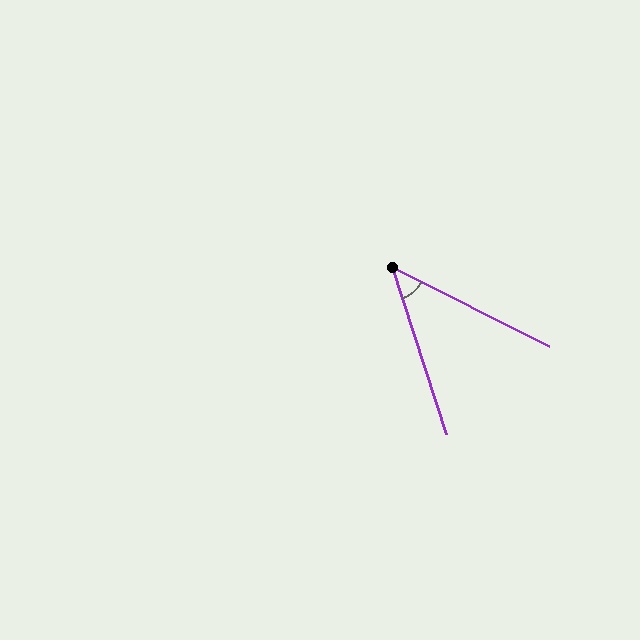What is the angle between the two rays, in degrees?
Approximately 45 degrees.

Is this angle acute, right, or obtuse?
It is acute.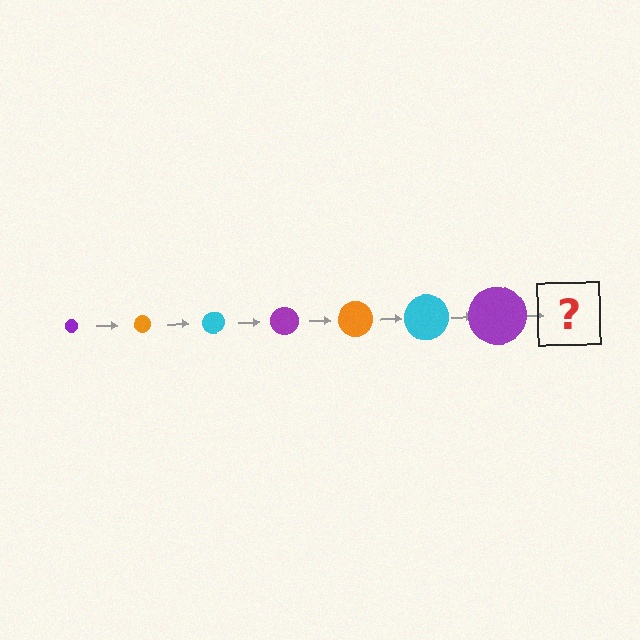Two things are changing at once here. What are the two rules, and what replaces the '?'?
The two rules are that the circle grows larger each step and the color cycles through purple, orange, and cyan. The '?' should be an orange circle, larger than the previous one.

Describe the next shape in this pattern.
It should be an orange circle, larger than the previous one.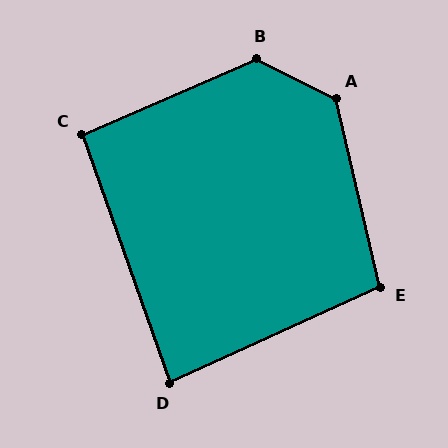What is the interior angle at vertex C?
Approximately 94 degrees (approximately right).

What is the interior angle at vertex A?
Approximately 129 degrees (obtuse).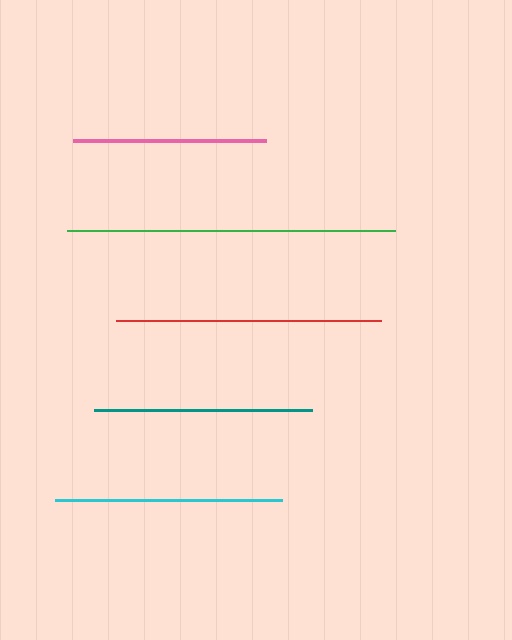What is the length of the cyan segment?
The cyan segment is approximately 227 pixels long.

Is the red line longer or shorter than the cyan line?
The red line is longer than the cyan line.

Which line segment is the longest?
The green line is the longest at approximately 329 pixels.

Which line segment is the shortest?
The pink line is the shortest at approximately 193 pixels.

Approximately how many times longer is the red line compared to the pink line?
The red line is approximately 1.4 times the length of the pink line.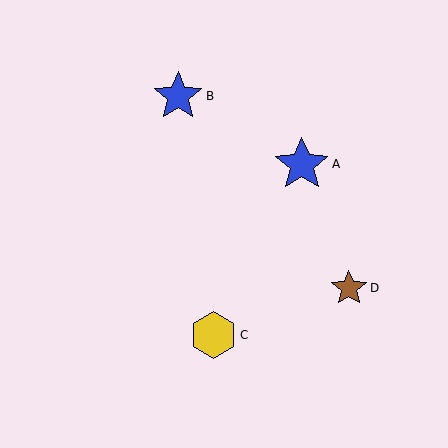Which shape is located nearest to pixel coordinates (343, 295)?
The brown star (labeled D) at (349, 288) is nearest to that location.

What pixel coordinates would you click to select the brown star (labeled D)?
Click at (349, 288) to select the brown star D.